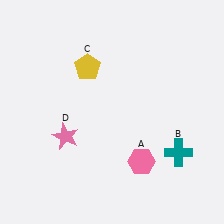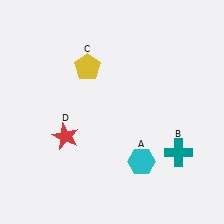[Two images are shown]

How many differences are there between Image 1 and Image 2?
There are 2 differences between the two images.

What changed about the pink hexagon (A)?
In Image 1, A is pink. In Image 2, it changed to cyan.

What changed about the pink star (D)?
In Image 1, D is pink. In Image 2, it changed to red.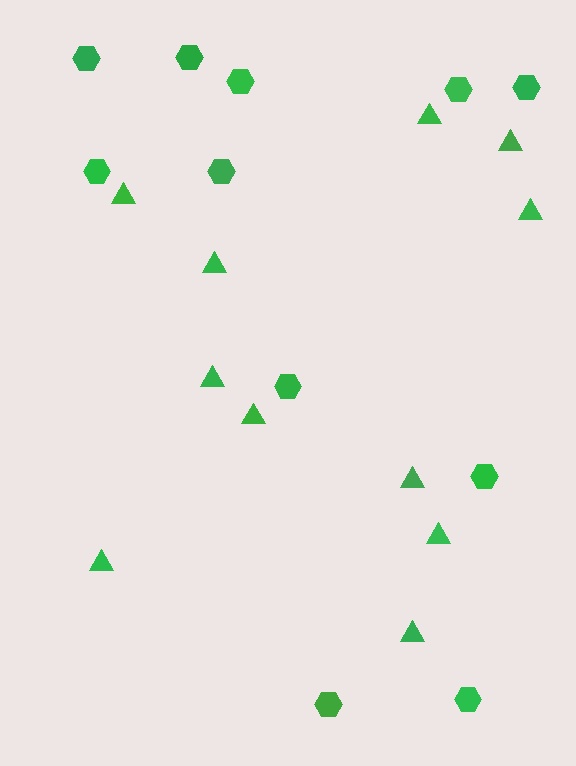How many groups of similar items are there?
There are 2 groups: one group of triangles (11) and one group of hexagons (11).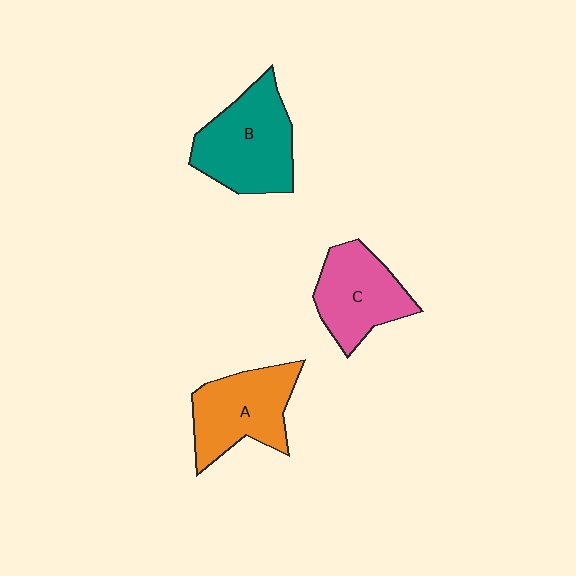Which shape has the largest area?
Shape B (teal).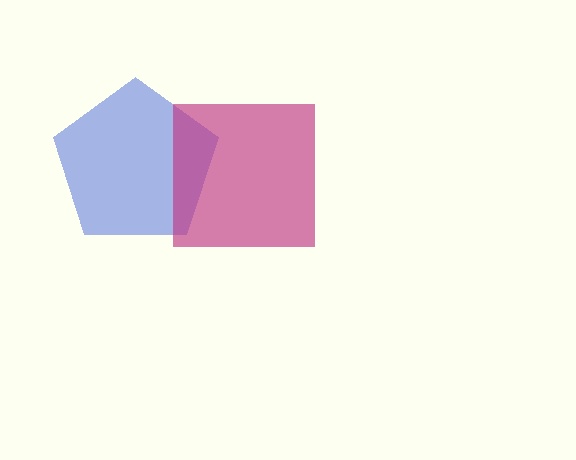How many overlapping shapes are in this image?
There are 2 overlapping shapes in the image.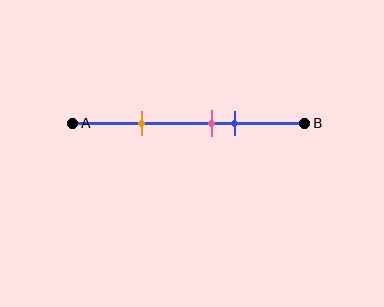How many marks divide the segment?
There are 3 marks dividing the segment.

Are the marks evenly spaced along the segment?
No, the marks are not evenly spaced.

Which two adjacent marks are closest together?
The pink and blue marks are the closest adjacent pair.